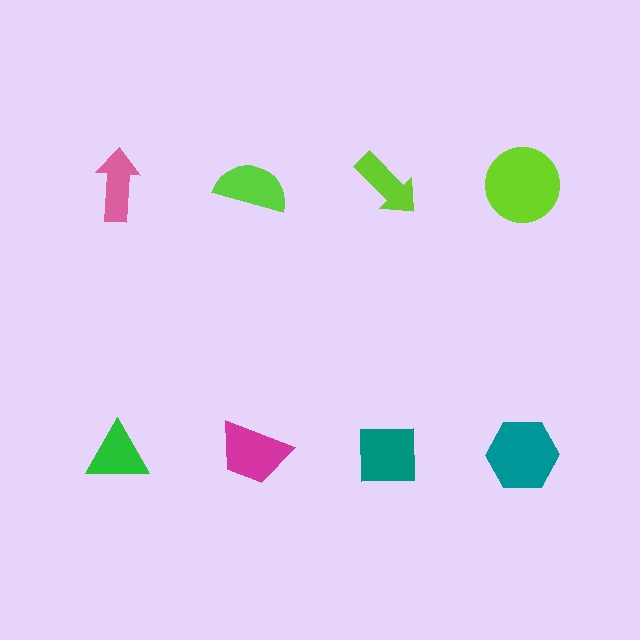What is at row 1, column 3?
A lime arrow.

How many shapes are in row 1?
4 shapes.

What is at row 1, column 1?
A pink arrow.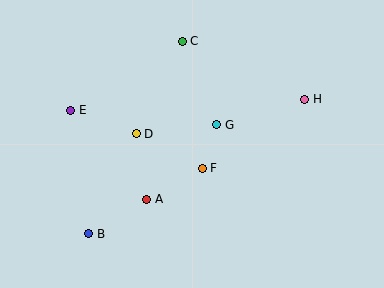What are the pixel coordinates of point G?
Point G is at (217, 125).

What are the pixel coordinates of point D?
Point D is at (136, 134).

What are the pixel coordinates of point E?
Point E is at (71, 110).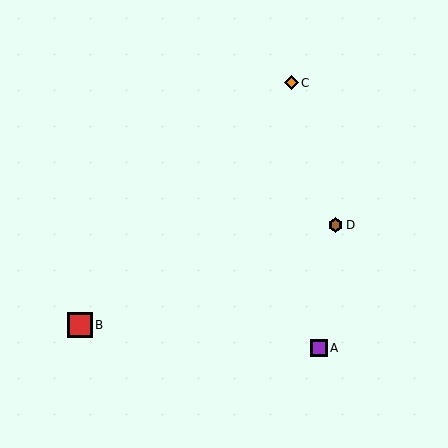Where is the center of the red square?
The center of the red square is at (80, 325).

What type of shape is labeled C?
Shape C is an orange diamond.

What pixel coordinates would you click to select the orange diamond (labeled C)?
Click at (291, 83) to select the orange diamond C.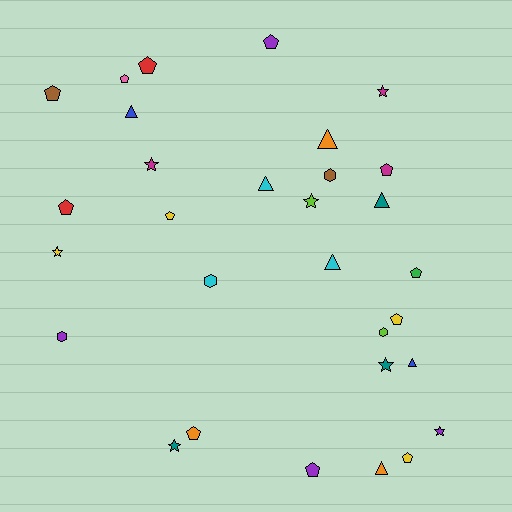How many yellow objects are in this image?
There are 4 yellow objects.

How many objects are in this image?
There are 30 objects.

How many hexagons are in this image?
There are 4 hexagons.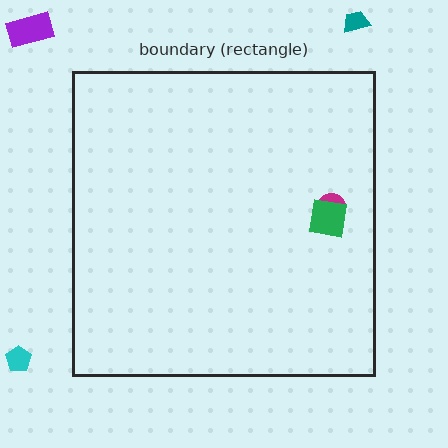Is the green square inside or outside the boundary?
Inside.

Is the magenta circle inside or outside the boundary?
Inside.